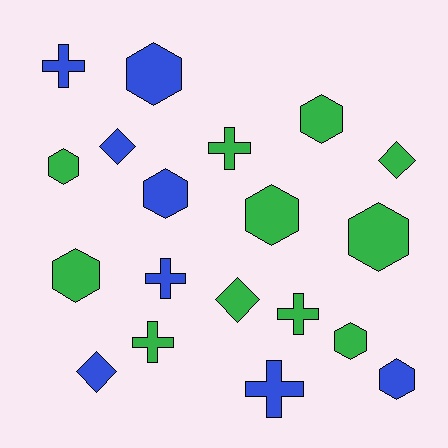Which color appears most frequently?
Green, with 11 objects.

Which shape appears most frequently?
Hexagon, with 9 objects.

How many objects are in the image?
There are 19 objects.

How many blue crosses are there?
There are 3 blue crosses.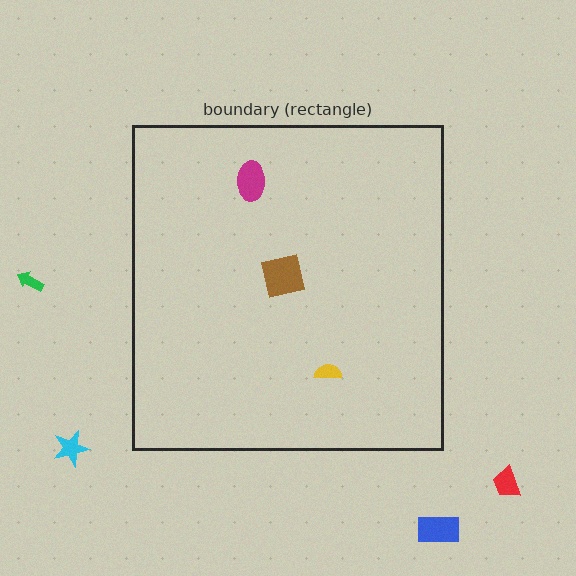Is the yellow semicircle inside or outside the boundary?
Inside.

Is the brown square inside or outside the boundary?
Inside.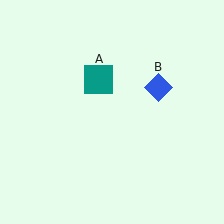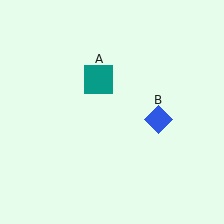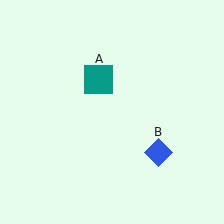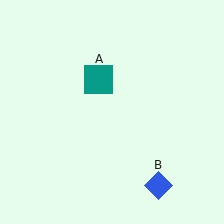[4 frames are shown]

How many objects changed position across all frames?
1 object changed position: blue diamond (object B).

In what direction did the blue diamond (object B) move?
The blue diamond (object B) moved down.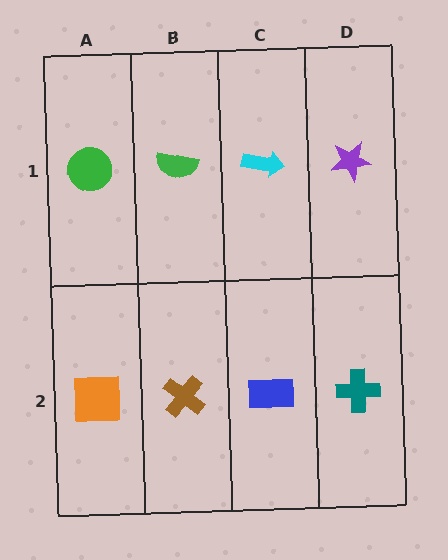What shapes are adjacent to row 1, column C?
A blue rectangle (row 2, column C), a green semicircle (row 1, column B), a purple star (row 1, column D).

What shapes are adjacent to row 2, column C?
A cyan arrow (row 1, column C), a brown cross (row 2, column B), a teal cross (row 2, column D).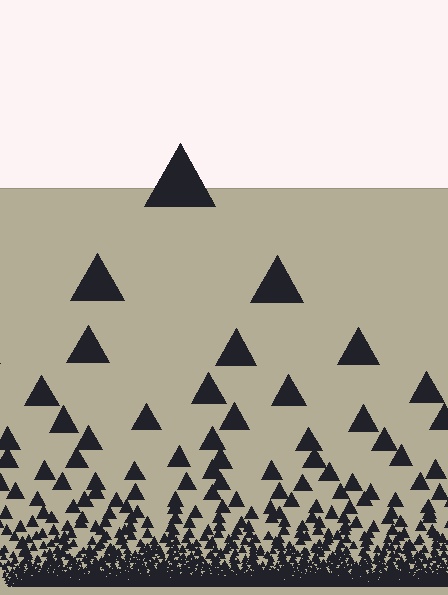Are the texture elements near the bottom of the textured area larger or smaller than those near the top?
Smaller. The gradient is inverted — elements near the bottom are smaller and denser.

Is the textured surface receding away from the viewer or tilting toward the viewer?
The surface appears to tilt toward the viewer. Texture elements get larger and sparser toward the top.